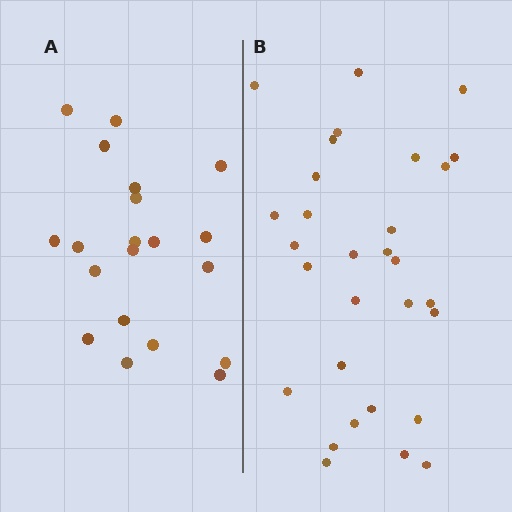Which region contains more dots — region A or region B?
Region B (the right region) has more dots.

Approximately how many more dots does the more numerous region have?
Region B has roughly 10 or so more dots than region A.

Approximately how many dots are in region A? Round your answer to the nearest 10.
About 20 dots.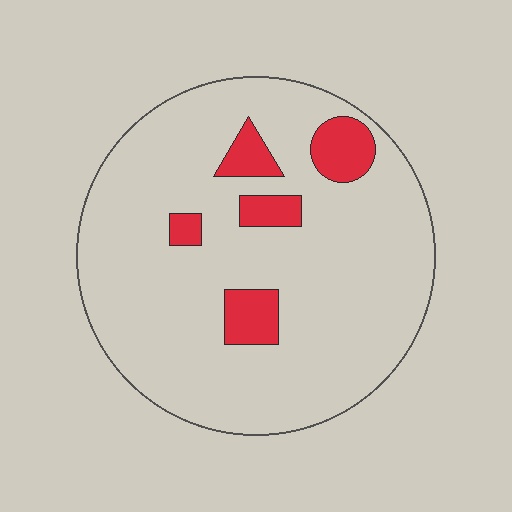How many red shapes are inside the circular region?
5.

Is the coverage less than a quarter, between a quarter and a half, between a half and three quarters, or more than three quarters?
Less than a quarter.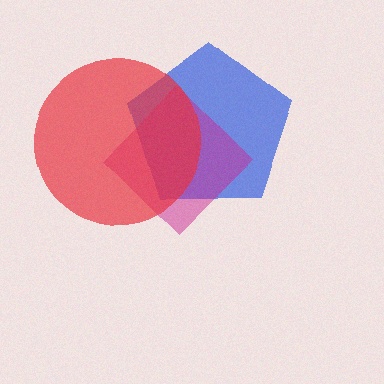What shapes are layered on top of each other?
The layered shapes are: a blue pentagon, a magenta diamond, a red circle.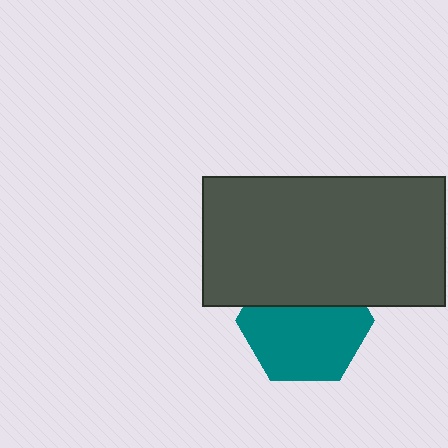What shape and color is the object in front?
The object in front is a dark gray rectangle.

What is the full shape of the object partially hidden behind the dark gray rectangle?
The partially hidden object is a teal hexagon.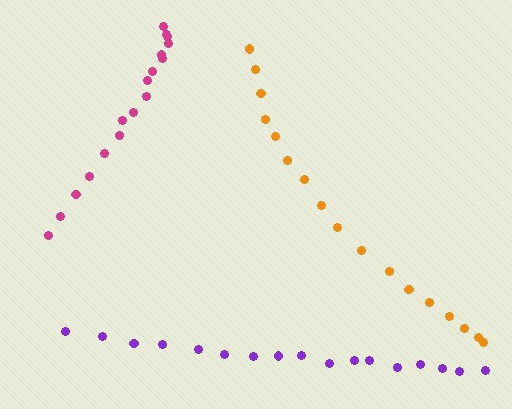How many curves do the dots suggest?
There are 3 distinct paths.